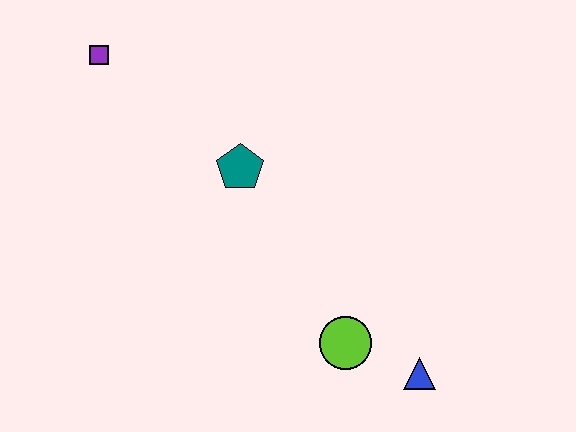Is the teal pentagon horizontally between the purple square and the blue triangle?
Yes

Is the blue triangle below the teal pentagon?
Yes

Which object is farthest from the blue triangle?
The purple square is farthest from the blue triangle.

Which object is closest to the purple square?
The teal pentagon is closest to the purple square.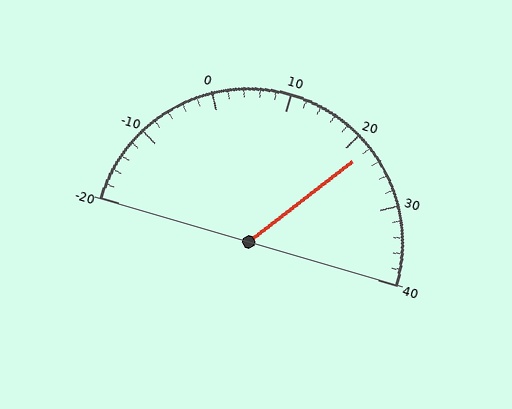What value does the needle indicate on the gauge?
The needle indicates approximately 22.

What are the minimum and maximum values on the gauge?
The gauge ranges from -20 to 40.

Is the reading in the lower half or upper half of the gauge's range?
The reading is in the upper half of the range (-20 to 40).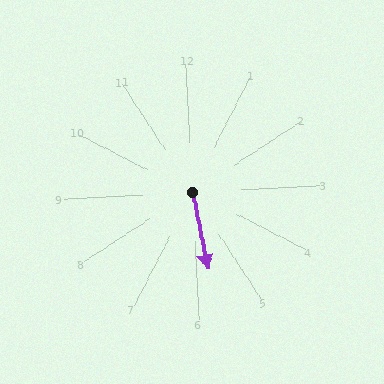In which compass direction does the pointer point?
South.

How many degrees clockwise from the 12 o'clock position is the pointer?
Approximately 172 degrees.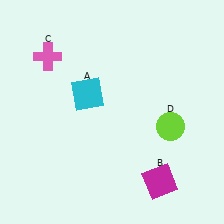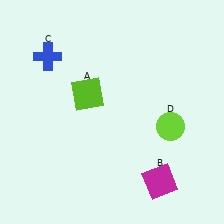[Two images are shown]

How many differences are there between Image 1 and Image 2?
There are 2 differences between the two images.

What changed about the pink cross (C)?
In Image 1, C is pink. In Image 2, it changed to blue.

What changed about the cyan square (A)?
In Image 1, A is cyan. In Image 2, it changed to lime.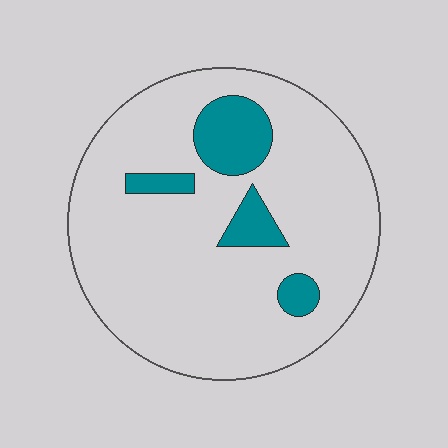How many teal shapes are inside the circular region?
4.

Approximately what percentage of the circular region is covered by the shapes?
Approximately 15%.